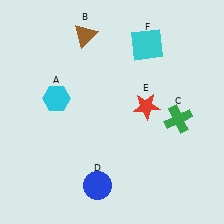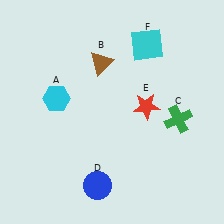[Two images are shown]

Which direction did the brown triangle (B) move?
The brown triangle (B) moved down.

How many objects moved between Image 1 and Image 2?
1 object moved between the two images.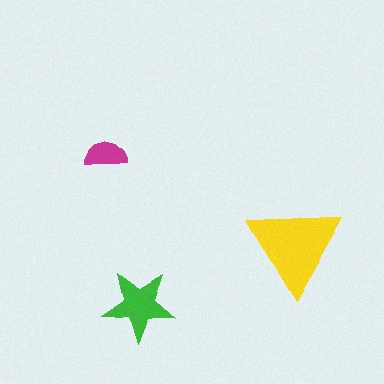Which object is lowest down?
The green star is bottommost.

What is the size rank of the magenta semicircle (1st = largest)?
3rd.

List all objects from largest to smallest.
The yellow triangle, the green star, the magenta semicircle.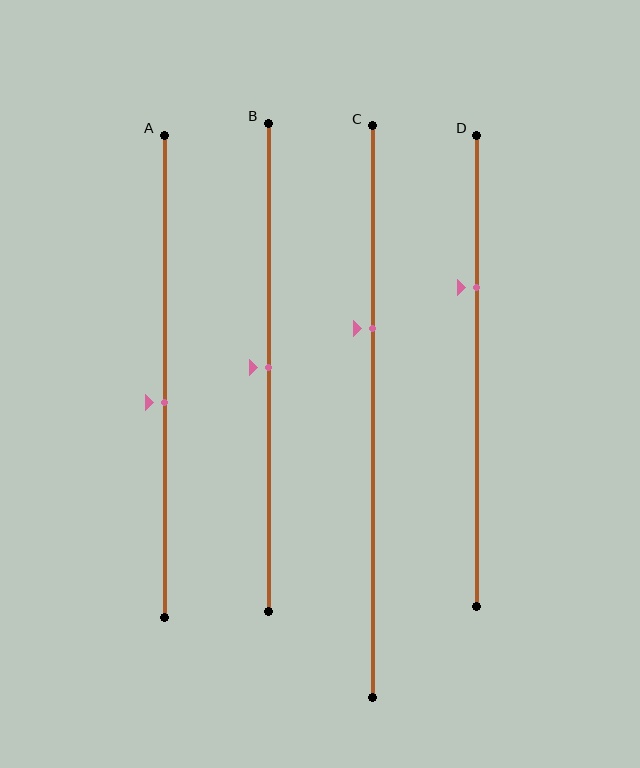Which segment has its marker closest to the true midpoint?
Segment B has its marker closest to the true midpoint.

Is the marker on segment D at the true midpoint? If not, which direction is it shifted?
No, the marker on segment D is shifted upward by about 18% of the segment length.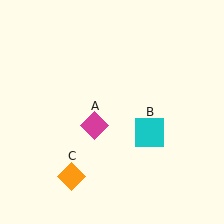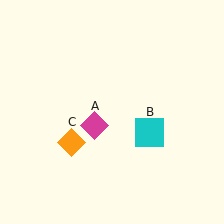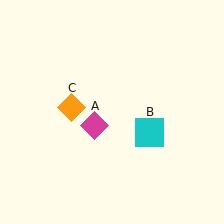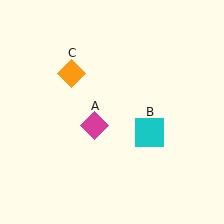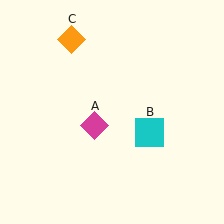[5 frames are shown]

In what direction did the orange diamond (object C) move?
The orange diamond (object C) moved up.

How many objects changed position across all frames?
1 object changed position: orange diamond (object C).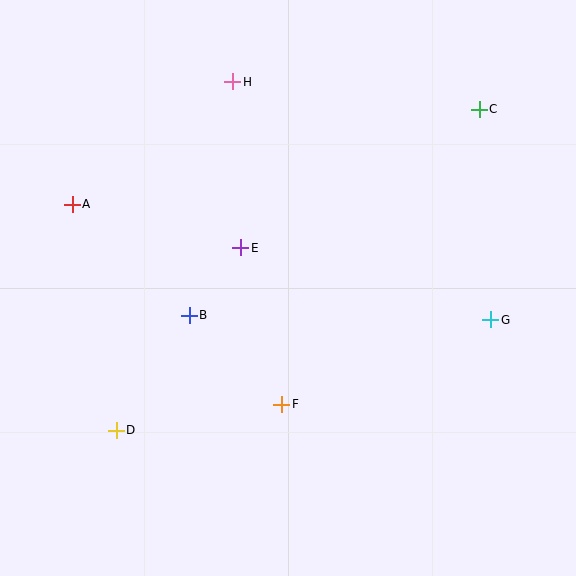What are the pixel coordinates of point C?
Point C is at (479, 109).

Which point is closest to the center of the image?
Point E at (241, 248) is closest to the center.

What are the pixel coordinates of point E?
Point E is at (241, 248).